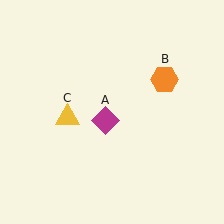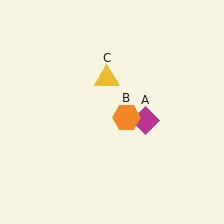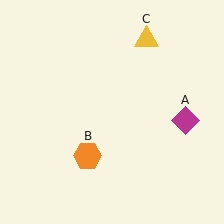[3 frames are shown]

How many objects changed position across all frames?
3 objects changed position: magenta diamond (object A), orange hexagon (object B), yellow triangle (object C).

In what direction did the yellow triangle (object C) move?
The yellow triangle (object C) moved up and to the right.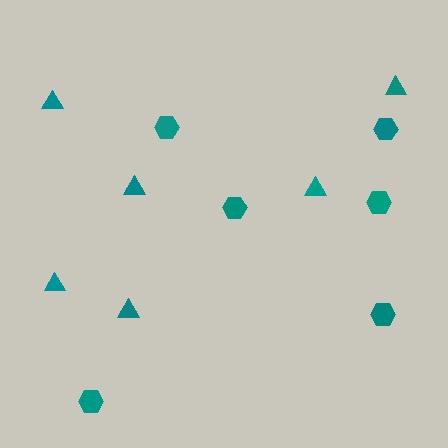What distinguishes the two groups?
There are 2 groups: one group of triangles (6) and one group of hexagons (6).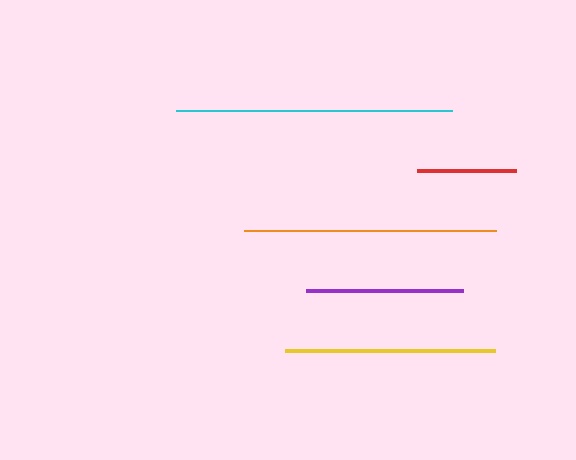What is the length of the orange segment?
The orange segment is approximately 252 pixels long.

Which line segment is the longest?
The cyan line is the longest at approximately 276 pixels.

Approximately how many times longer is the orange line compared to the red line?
The orange line is approximately 2.6 times the length of the red line.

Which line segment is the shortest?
The red line is the shortest at approximately 99 pixels.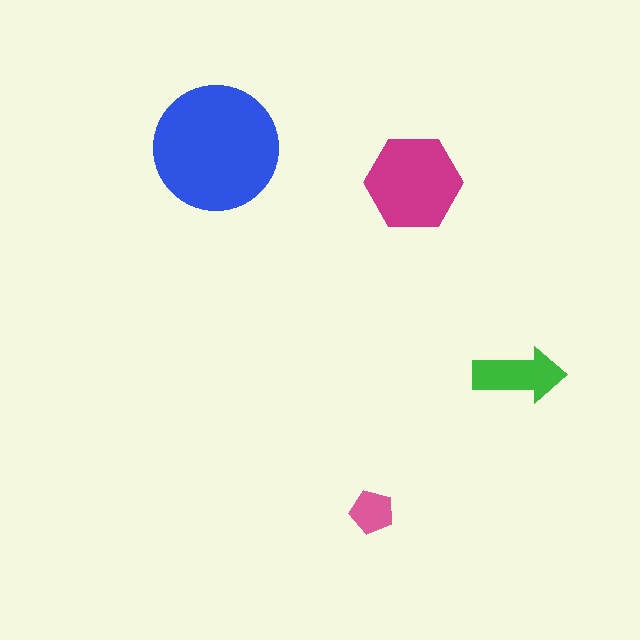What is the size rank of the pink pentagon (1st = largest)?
4th.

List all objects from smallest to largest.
The pink pentagon, the green arrow, the magenta hexagon, the blue circle.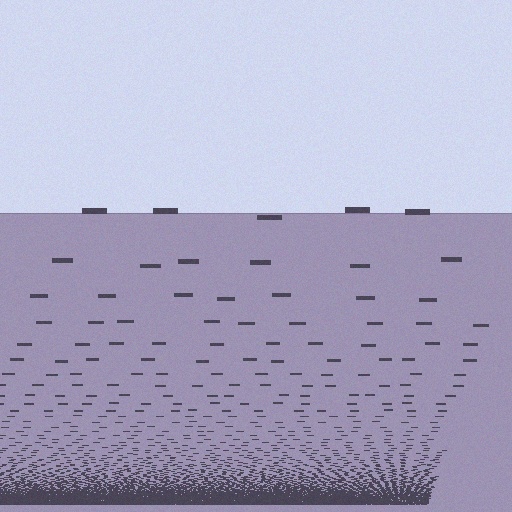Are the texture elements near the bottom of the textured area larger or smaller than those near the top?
Smaller. The gradient is inverted — elements near the bottom are smaller and denser.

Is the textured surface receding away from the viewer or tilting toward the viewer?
The surface appears to tilt toward the viewer. Texture elements get larger and sparser toward the top.